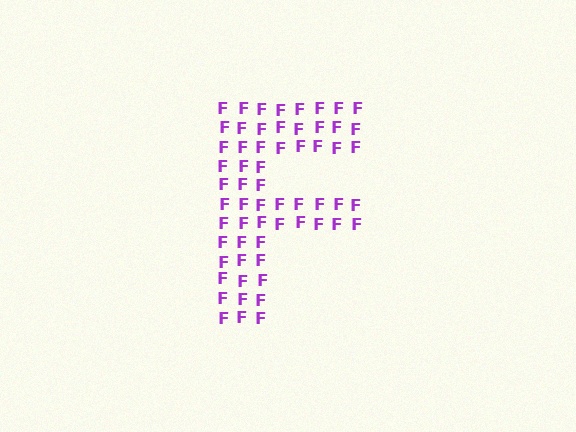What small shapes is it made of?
It is made of small letter F's.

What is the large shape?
The large shape is the letter F.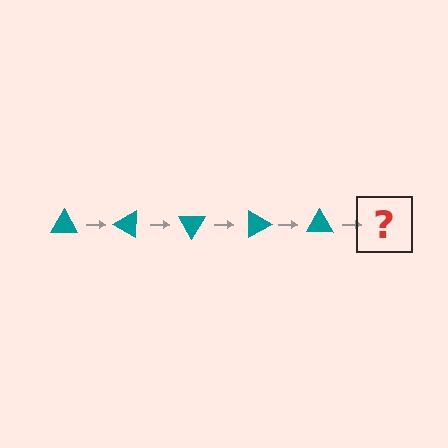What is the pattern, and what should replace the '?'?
The pattern is that the triangle rotates 30 degrees each step. The '?' should be a teal triangle rotated 150 degrees.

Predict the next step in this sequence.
The next step is a teal triangle rotated 150 degrees.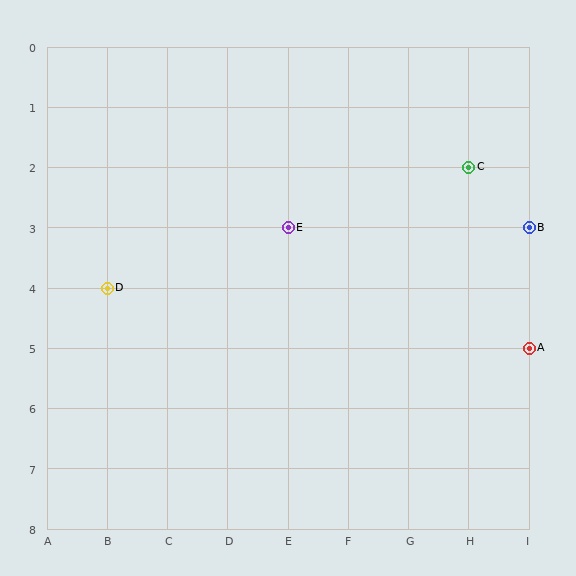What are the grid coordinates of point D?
Point D is at grid coordinates (B, 4).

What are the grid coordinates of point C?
Point C is at grid coordinates (H, 2).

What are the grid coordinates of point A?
Point A is at grid coordinates (I, 5).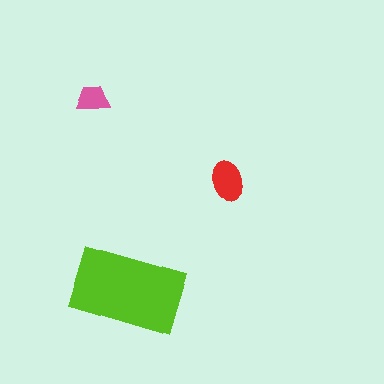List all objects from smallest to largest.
The pink trapezoid, the red ellipse, the lime rectangle.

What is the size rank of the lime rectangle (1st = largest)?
1st.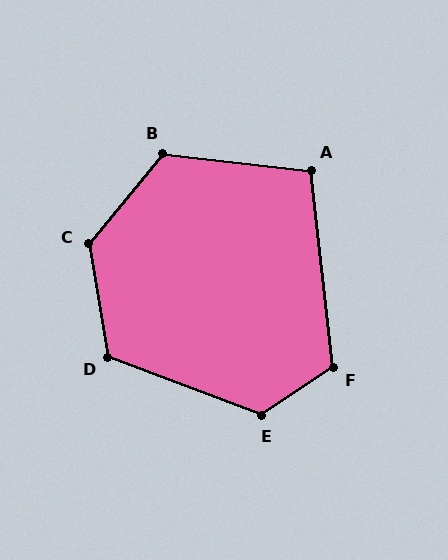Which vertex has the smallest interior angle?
A, at approximately 103 degrees.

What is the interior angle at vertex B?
Approximately 123 degrees (obtuse).